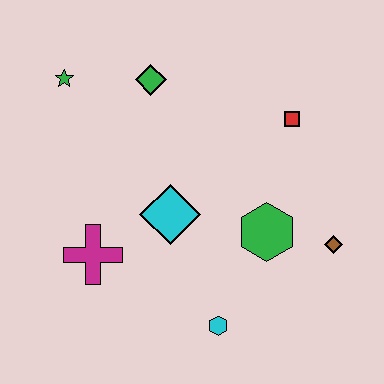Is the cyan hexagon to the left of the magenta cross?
No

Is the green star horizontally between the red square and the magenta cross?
No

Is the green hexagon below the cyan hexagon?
No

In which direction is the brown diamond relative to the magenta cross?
The brown diamond is to the right of the magenta cross.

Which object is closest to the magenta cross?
The cyan diamond is closest to the magenta cross.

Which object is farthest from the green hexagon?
The green star is farthest from the green hexagon.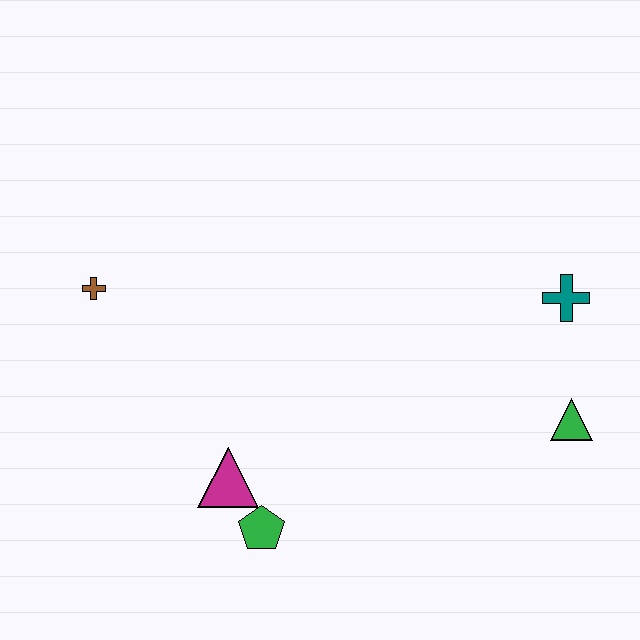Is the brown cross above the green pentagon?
Yes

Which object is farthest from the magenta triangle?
The teal cross is farthest from the magenta triangle.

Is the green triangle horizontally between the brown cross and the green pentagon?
No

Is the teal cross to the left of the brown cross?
No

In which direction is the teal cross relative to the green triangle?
The teal cross is above the green triangle.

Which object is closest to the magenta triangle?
The green pentagon is closest to the magenta triangle.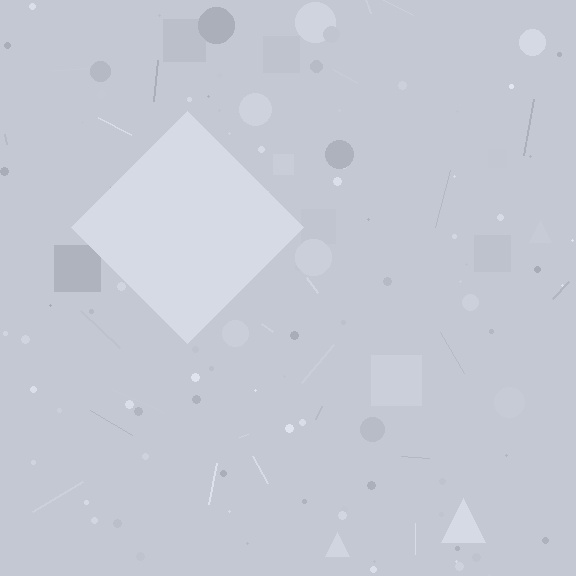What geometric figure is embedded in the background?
A diamond is embedded in the background.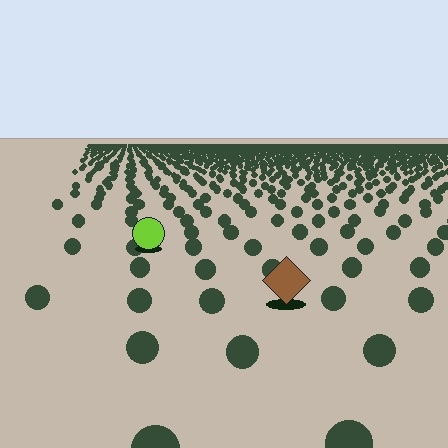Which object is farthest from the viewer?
The lime circle is farthest from the viewer. It appears smaller and the ground texture around it is denser.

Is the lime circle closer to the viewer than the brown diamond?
No. The brown diamond is closer — you can tell from the texture gradient: the ground texture is coarser near it.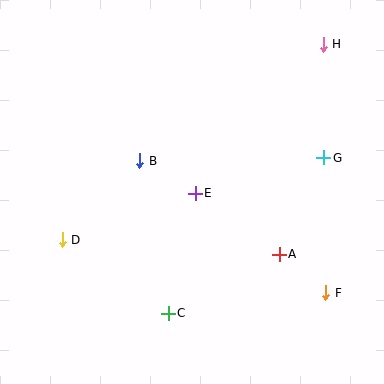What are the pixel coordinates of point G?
Point G is at (324, 158).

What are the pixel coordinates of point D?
Point D is at (62, 240).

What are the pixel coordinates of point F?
Point F is at (326, 293).